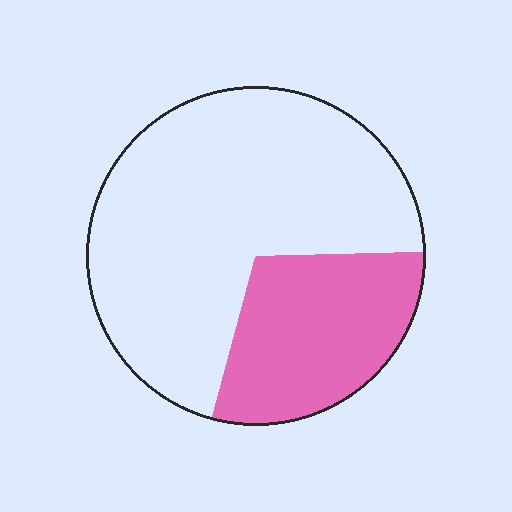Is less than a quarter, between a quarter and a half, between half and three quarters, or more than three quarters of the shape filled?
Between a quarter and a half.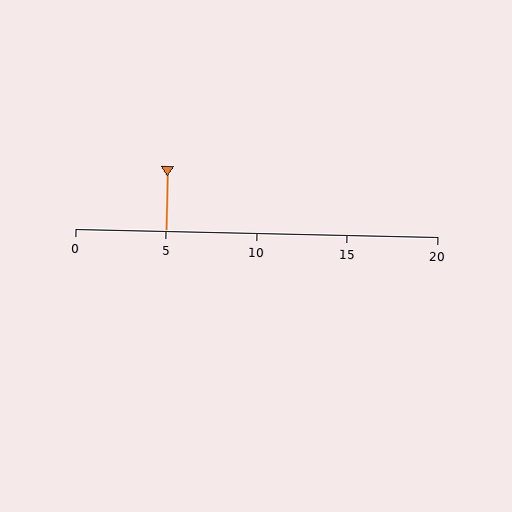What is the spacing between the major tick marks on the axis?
The major ticks are spaced 5 apart.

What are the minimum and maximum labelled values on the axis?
The axis runs from 0 to 20.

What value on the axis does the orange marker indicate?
The marker indicates approximately 5.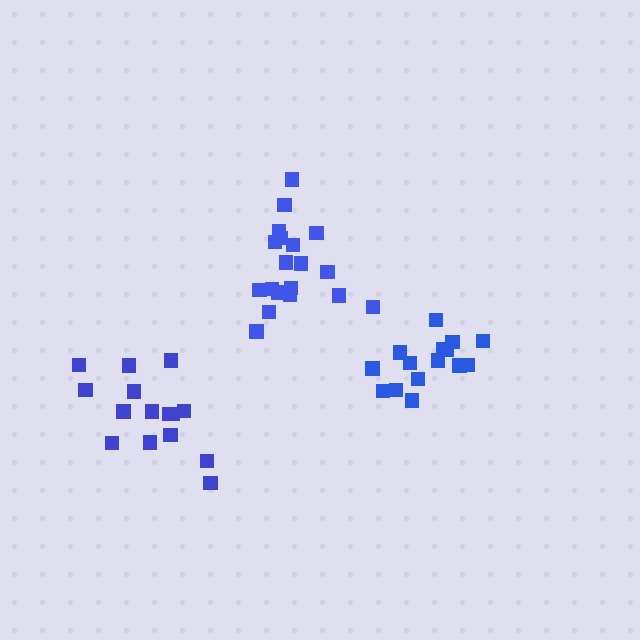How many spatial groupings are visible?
There are 3 spatial groupings.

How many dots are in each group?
Group 1: 19 dots, Group 2: 15 dots, Group 3: 15 dots (49 total).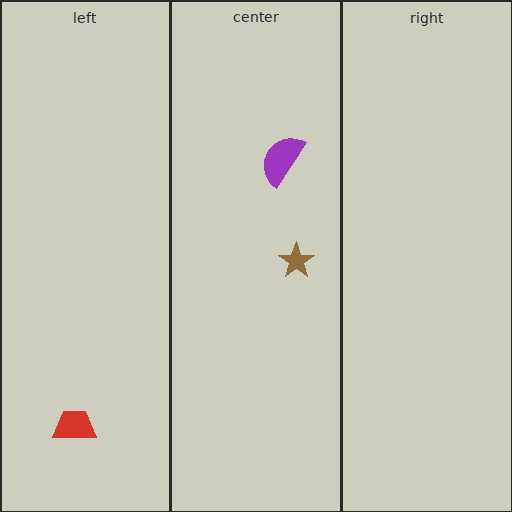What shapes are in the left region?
The red trapezoid.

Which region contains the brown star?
The center region.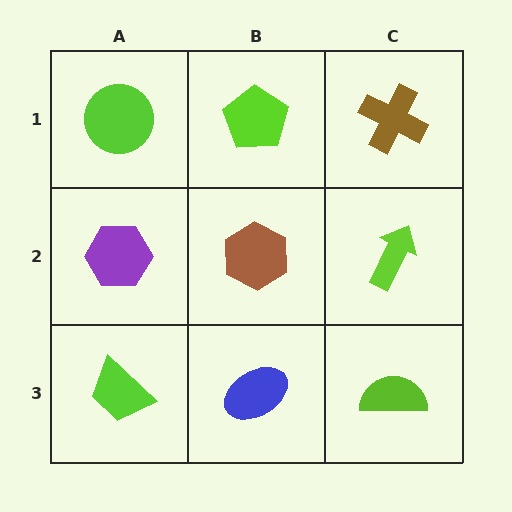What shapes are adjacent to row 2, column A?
A lime circle (row 1, column A), a lime trapezoid (row 3, column A), a brown hexagon (row 2, column B).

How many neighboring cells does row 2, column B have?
4.